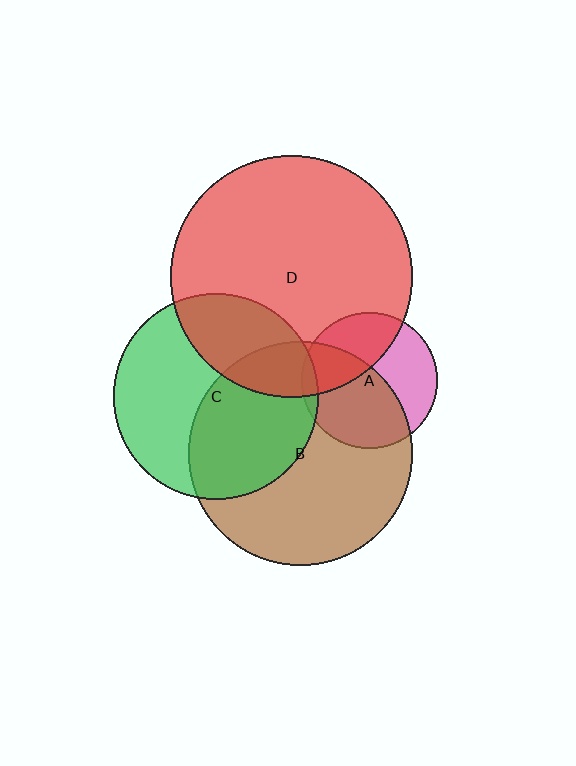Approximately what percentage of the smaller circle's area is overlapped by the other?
Approximately 30%.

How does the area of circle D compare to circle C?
Approximately 1.4 times.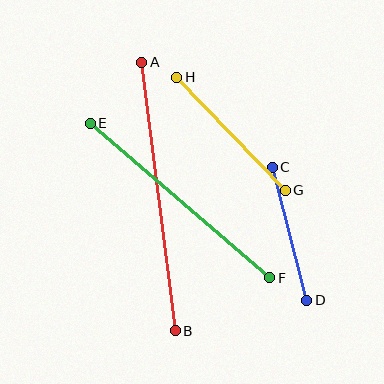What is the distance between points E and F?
The distance is approximately 236 pixels.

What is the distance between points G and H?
The distance is approximately 157 pixels.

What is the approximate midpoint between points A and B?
The midpoint is at approximately (158, 197) pixels.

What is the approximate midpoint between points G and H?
The midpoint is at approximately (231, 134) pixels.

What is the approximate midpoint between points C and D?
The midpoint is at approximately (290, 234) pixels.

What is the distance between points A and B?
The distance is approximately 271 pixels.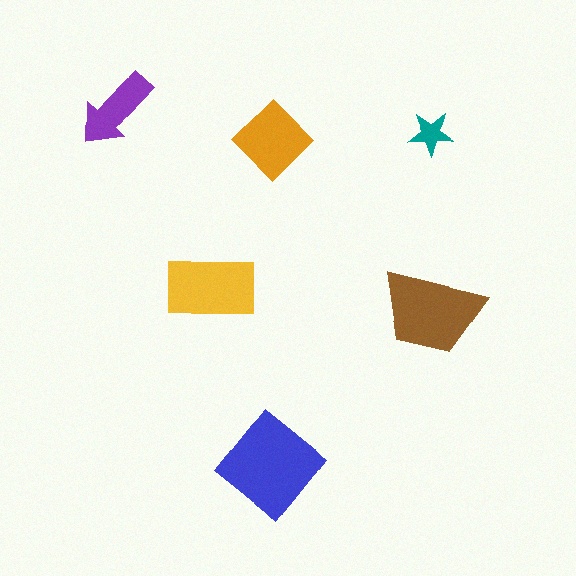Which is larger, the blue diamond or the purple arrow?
The blue diamond.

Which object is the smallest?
The teal star.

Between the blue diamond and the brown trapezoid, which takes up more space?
The blue diamond.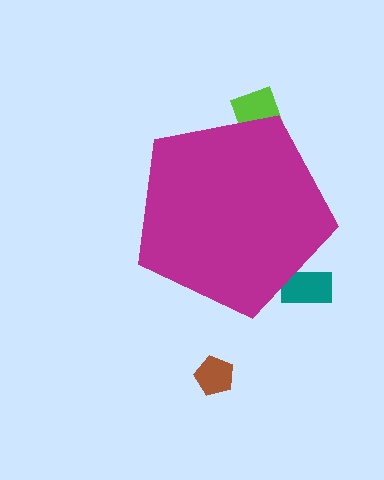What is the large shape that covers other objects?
A magenta pentagon.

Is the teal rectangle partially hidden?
Yes, the teal rectangle is partially hidden behind the magenta pentagon.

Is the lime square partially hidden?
Yes, the lime square is partially hidden behind the magenta pentagon.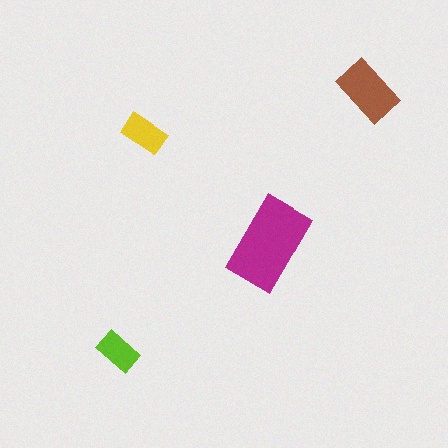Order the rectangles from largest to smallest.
the magenta one, the brown one, the yellow one, the lime one.